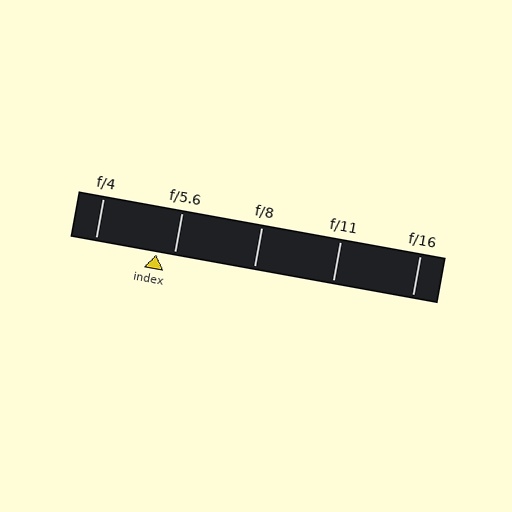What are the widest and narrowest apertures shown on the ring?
The widest aperture shown is f/4 and the narrowest is f/16.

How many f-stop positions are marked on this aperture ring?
There are 5 f-stop positions marked.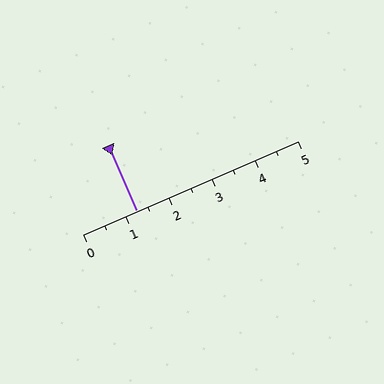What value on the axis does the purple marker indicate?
The marker indicates approximately 1.2.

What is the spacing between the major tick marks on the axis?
The major ticks are spaced 1 apart.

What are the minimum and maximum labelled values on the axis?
The axis runs from 0 to 5.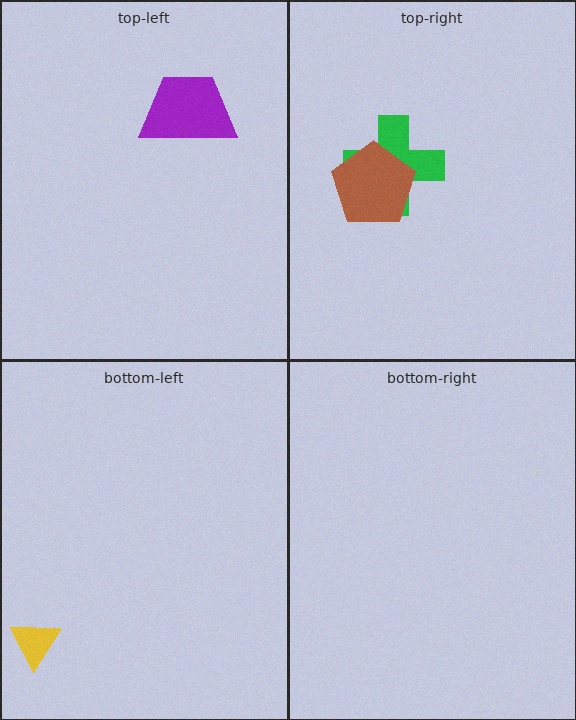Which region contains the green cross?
The top-right region.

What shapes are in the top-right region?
The green cross, the brown pentagon.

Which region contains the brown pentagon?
The top-right region.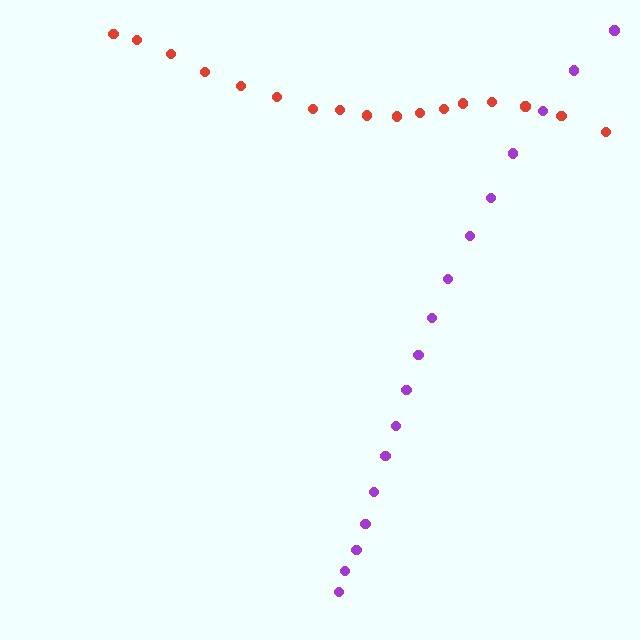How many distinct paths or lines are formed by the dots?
There are 2 distinct paths.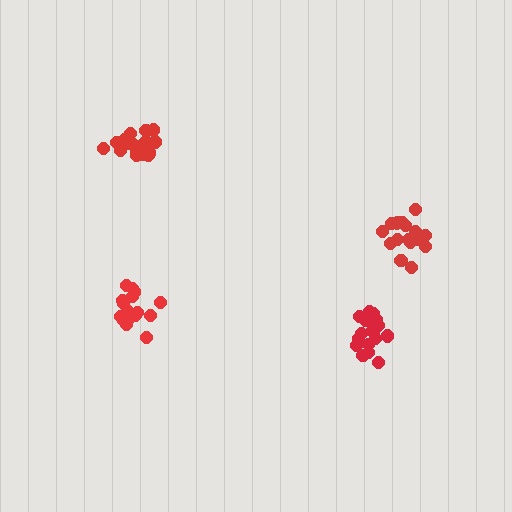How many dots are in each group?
Group 1: 20 dots, Group 2: 19 dots, Group 3: 16 dots, Group 4: 18 dots (73 total).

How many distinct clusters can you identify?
There are 4 distinct clusters.